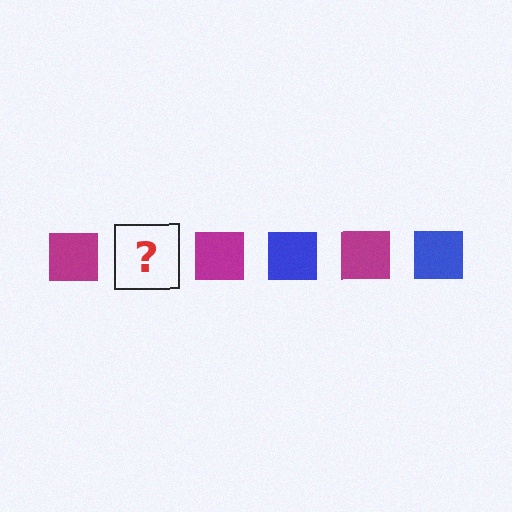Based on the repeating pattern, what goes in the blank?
The blank should be a blue square.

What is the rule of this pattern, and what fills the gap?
The rule is that the pattern cycles through magenta, blue squares. The gap should be filled with a blue square.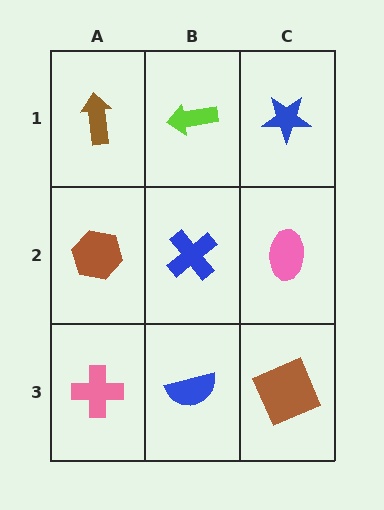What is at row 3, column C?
A brown square.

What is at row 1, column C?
A blue star.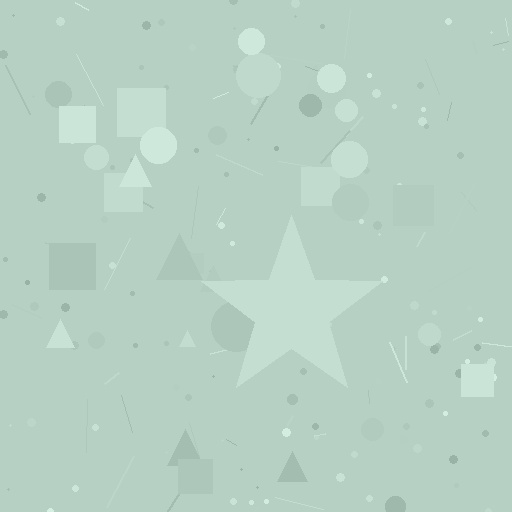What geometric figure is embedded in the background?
A star is embedded in the background.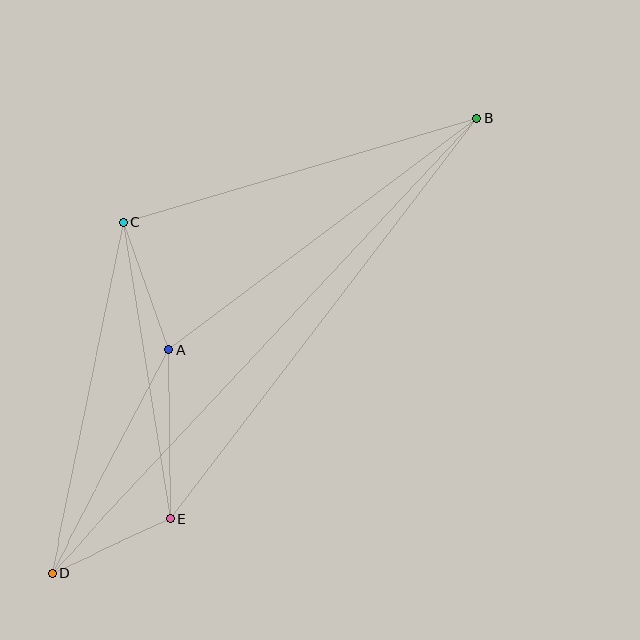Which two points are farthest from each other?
Points B and D are farthest from each other.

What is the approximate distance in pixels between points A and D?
The distance between A and D is approximately 252 pixels.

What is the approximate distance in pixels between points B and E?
The distance between B and E is approximately 504 pixels.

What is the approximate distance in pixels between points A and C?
The distance between A and C is approximately 135 pixels.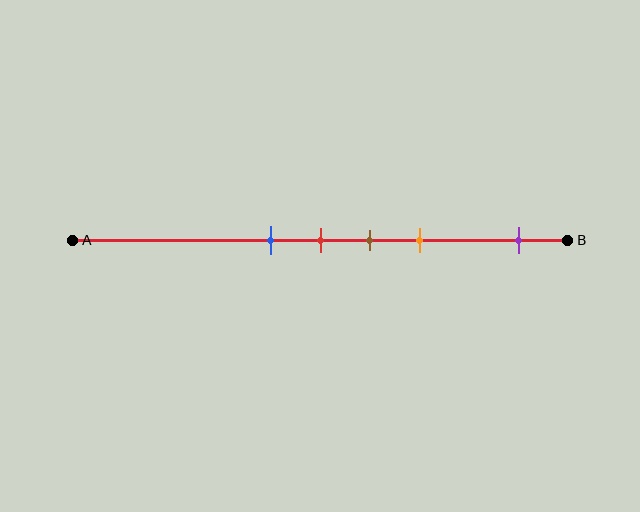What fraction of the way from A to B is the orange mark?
The orange mark is approximately 70% (0.7) of the way from A to B.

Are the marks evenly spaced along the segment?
No, the marks are not evenly spaced.